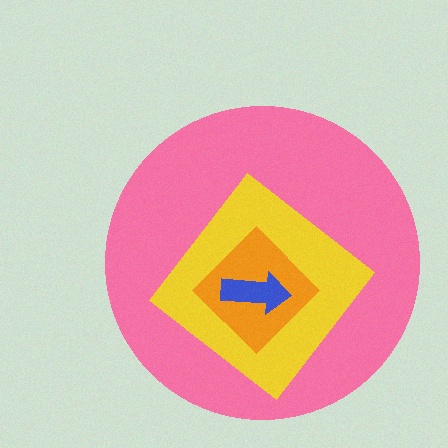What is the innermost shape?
The blue arrow.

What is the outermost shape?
The pink circle.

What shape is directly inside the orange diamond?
The blue arrow.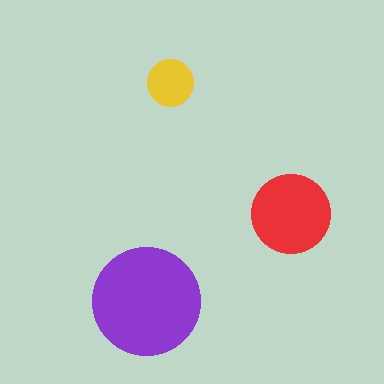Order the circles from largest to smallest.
the purple one, the red one, the yellow one.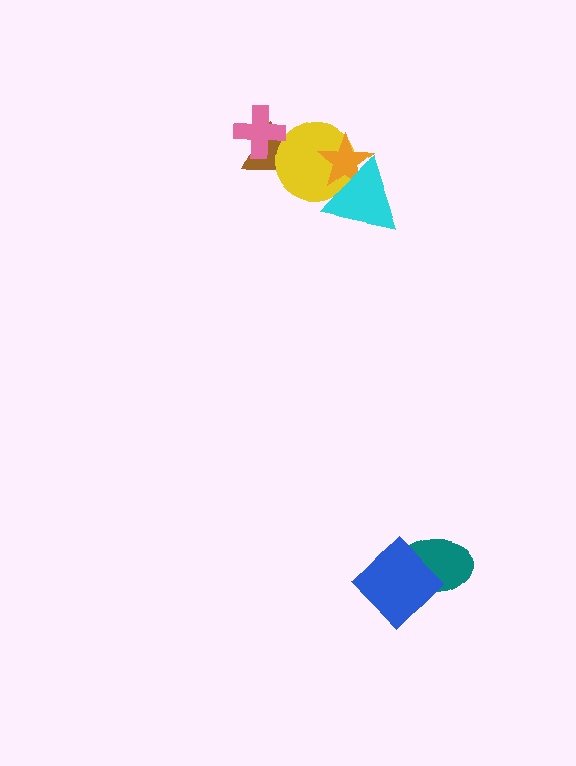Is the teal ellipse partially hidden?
Yes, it is partially covered by another shape.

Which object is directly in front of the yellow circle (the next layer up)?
The orange star is directly in front of the yellow circle.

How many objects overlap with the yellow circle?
3 objects overlap with the yellow circle.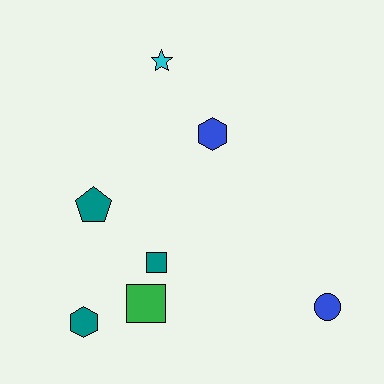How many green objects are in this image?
There is 1 green object.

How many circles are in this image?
There is 1 circle.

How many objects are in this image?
There are 7 objects.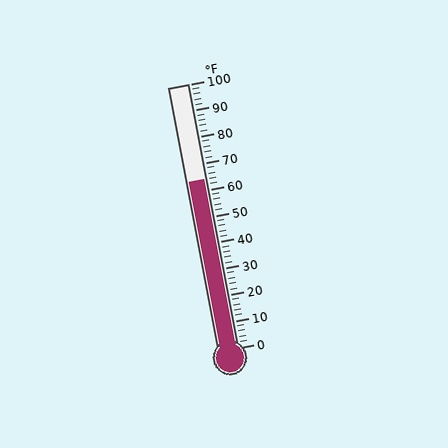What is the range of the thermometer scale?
The thermometer scale ranges from 0°F to 100°F.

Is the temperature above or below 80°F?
The temperature is below 80°F.